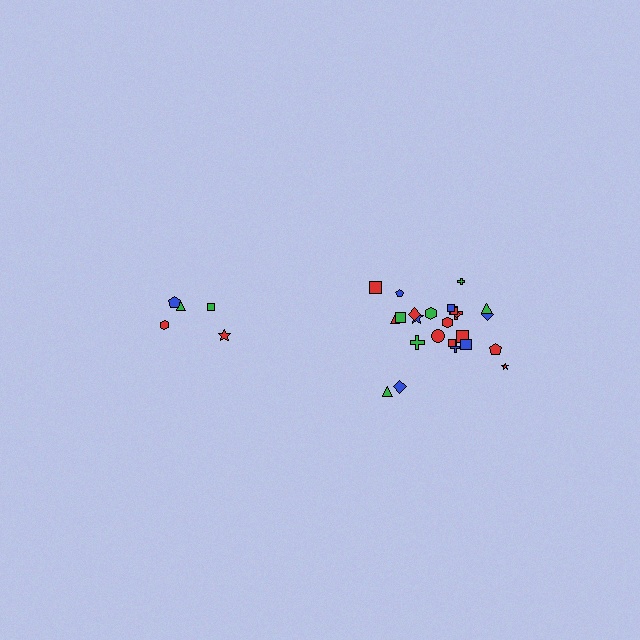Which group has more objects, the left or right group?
The right group.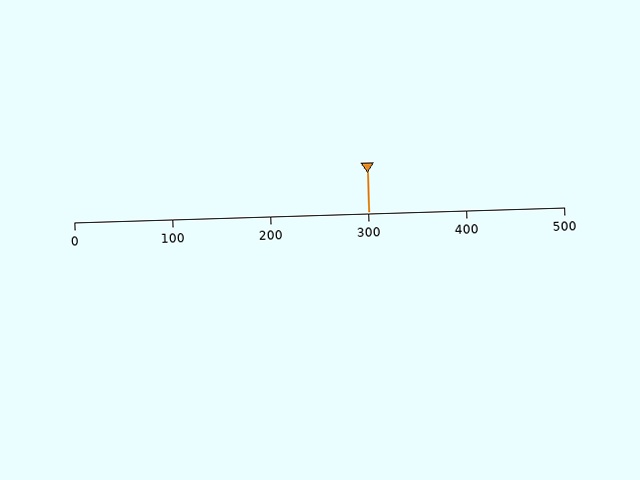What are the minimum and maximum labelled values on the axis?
The axis runs from 0 to 500.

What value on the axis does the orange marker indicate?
The marker indicates approximately 300.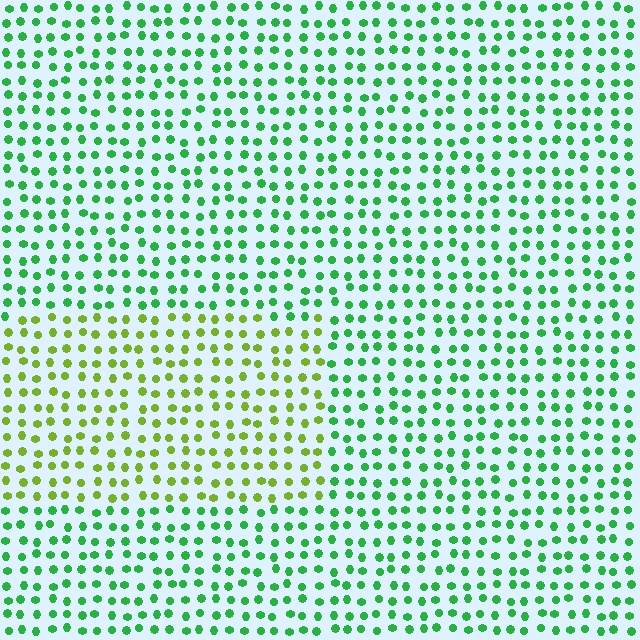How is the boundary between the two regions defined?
The boundary is defined purely by a slight shift in hue (about 44 degrees). Spacing, size, and orientation are identical on both sides.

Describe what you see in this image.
The image is filled with small green elements in a uniform arrangement. A rectangle-shaped region is visible where the elements are tinted to a slightly different hue, forming a subtle color boundary.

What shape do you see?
I see a rectangle.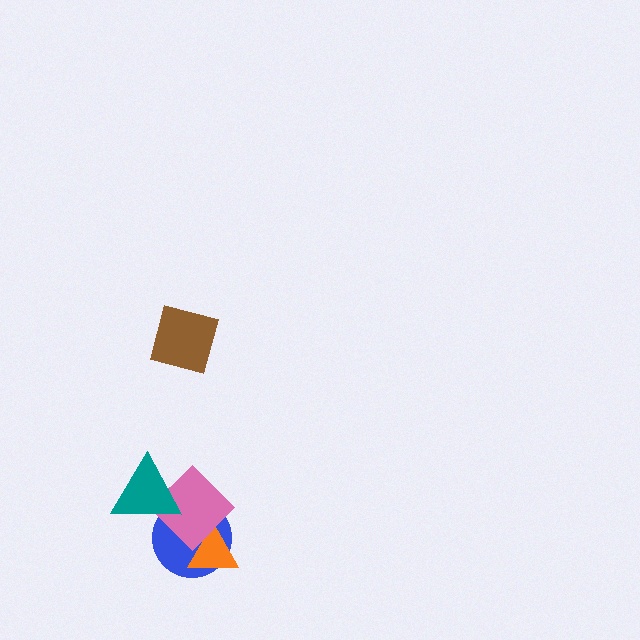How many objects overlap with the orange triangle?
2 objects overlap with the orange triangle.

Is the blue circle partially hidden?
Yes, it is partially covered by another shape.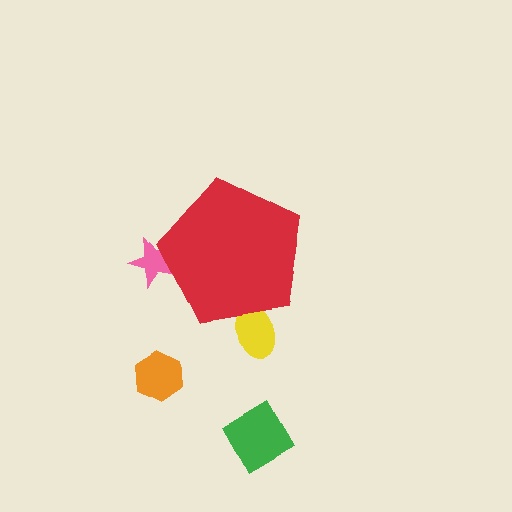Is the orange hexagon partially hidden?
No, the orange hexagon is fully visible.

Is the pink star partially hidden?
Yes, the pink star is partially hidden behind the red pentagon.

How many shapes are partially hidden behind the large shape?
2 shapes are partially hidden.